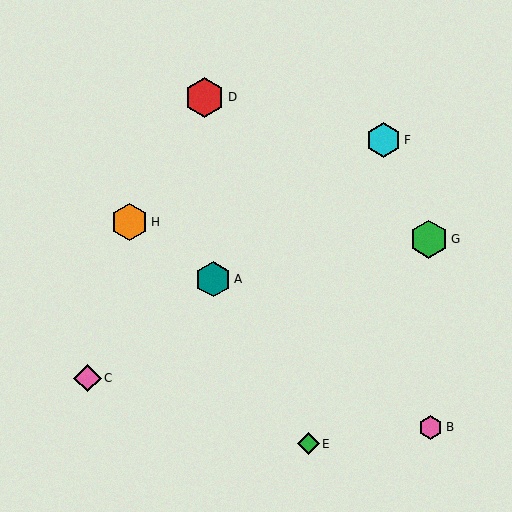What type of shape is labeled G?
Shape G is a green hexagon.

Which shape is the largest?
The red hexagon (labeled D) is the largest.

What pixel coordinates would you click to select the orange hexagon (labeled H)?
Click at (129, 222) to select the orange hexagon H.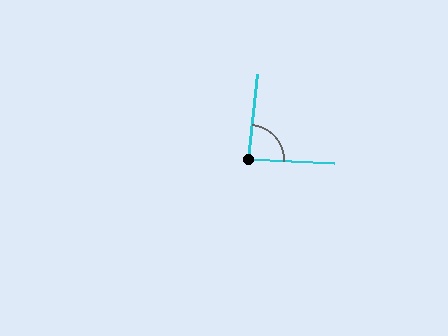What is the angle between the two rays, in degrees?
Approximately 87 degrees.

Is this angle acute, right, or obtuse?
It is approximately a right angle.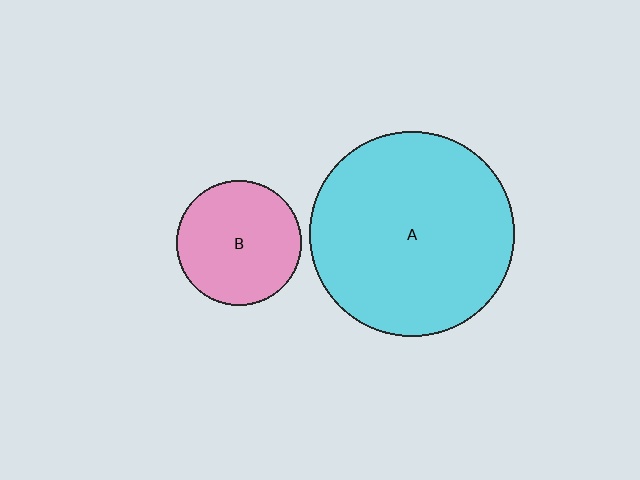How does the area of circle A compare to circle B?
Approximately 2.7 times.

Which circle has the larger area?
Circle A (cyan).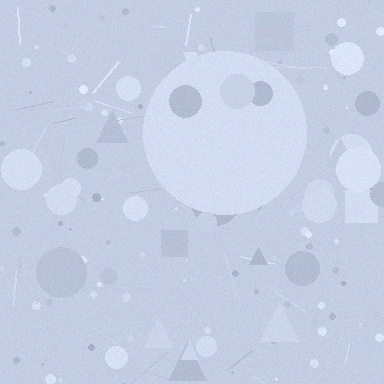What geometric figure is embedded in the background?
A circle is embedded in the background.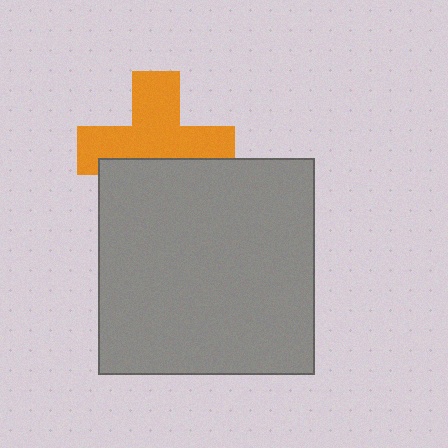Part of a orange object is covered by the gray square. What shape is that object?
It is a cross.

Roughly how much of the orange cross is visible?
About half of it is visible (roughly 61%).